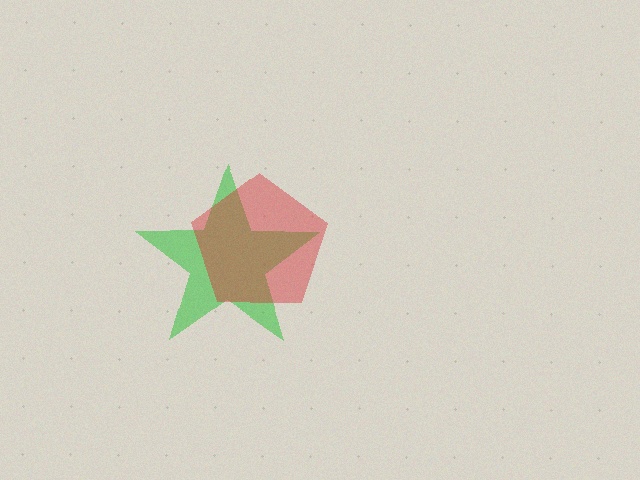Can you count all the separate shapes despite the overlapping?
Yes, there are 2 separate shapes.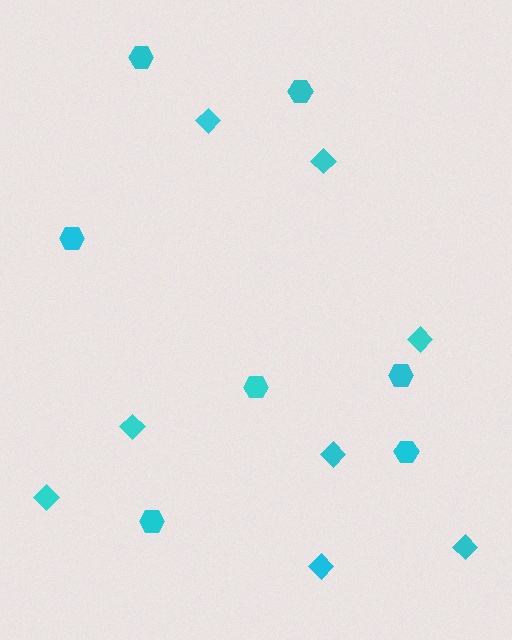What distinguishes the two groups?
There are 2 groups: one group of diamonds (8) and one group of hexagons (7).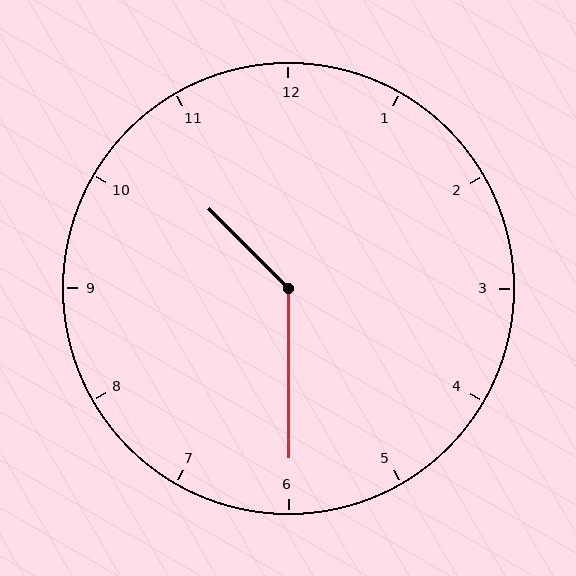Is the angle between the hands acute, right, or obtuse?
It is obtuse.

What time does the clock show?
10:30.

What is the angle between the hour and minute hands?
Approximately 135 degrees.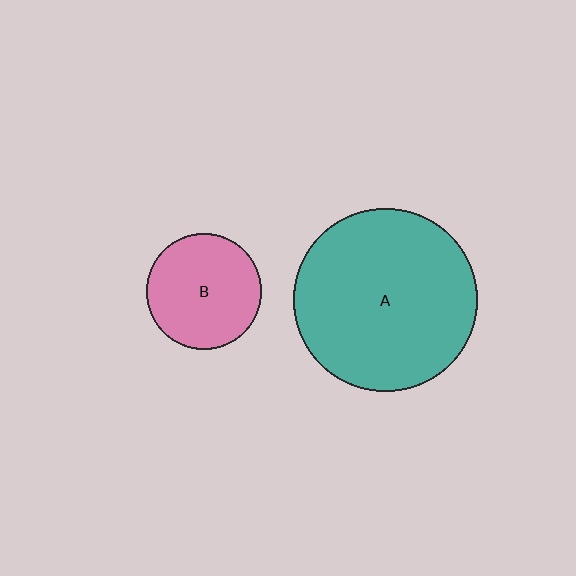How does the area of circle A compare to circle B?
Approximately 2.5 times.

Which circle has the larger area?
Circle A (teal).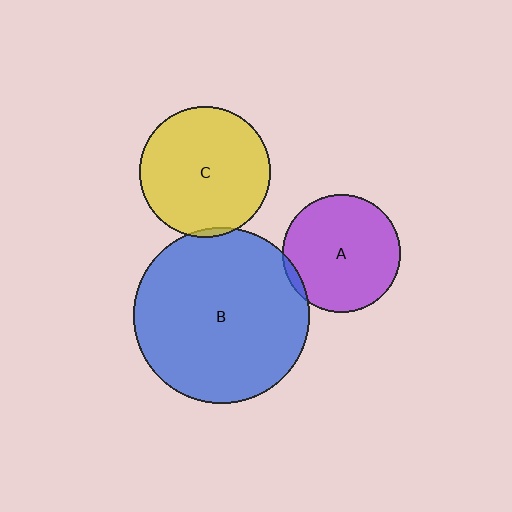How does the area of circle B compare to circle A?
Approximately 2.3 times.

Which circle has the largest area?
Circle B (blue).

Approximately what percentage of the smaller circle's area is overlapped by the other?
Approximately 5%.